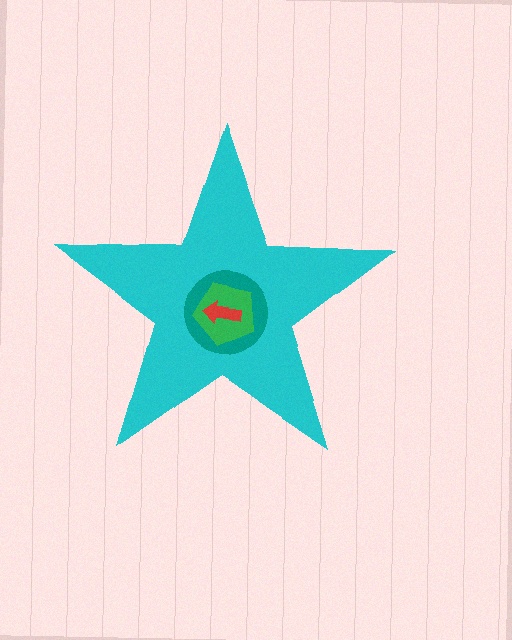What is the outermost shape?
The cyan star.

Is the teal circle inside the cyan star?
Yes.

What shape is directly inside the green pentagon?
The red arrow.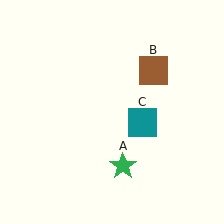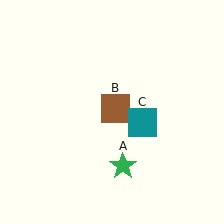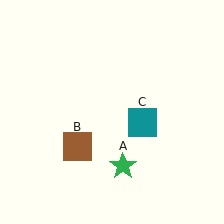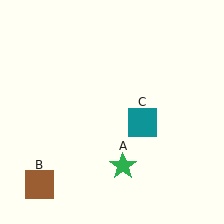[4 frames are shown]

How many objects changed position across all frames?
1 object changed position: brown square (object B).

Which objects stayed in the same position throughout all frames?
Green star (object A) and teal square (object C) remained stationary.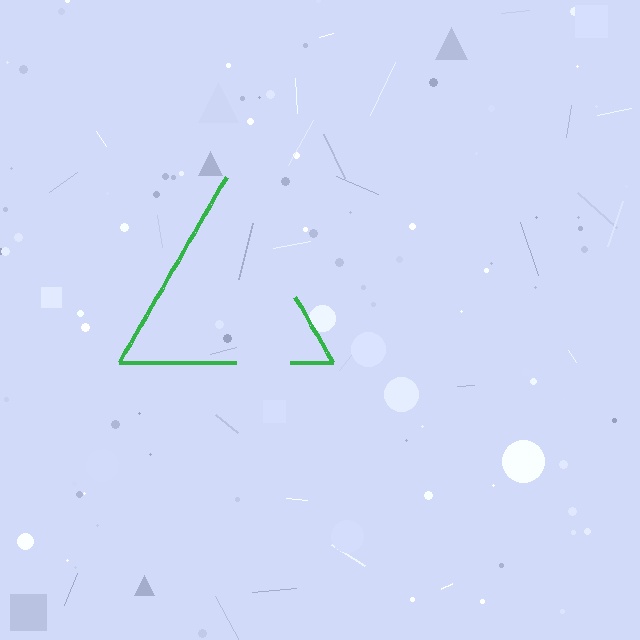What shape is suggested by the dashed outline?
The dashed outline suggests a triangle.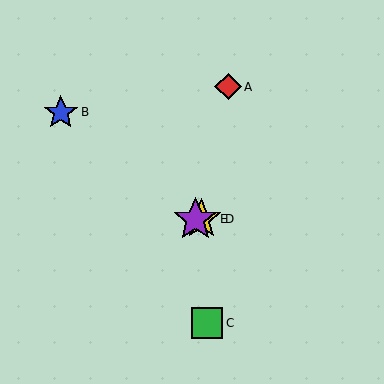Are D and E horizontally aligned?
Yes, both are at y≈219.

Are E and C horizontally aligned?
No, E is at y≈219 and C is at y≈323.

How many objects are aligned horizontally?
2 objects (D, E) are aligned horizontally.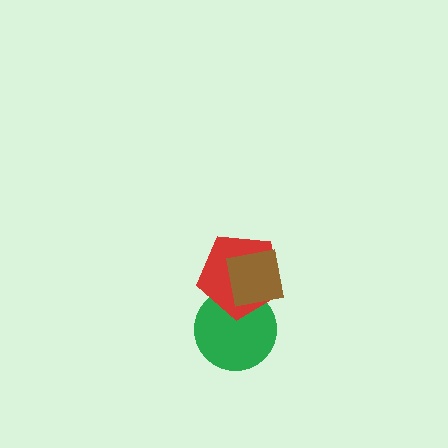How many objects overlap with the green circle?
2 objects overlap with the green circle.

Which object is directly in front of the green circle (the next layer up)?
The red pentagon is directly in front of the green circle.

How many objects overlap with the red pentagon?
2 objects overlap with the red pentagon.